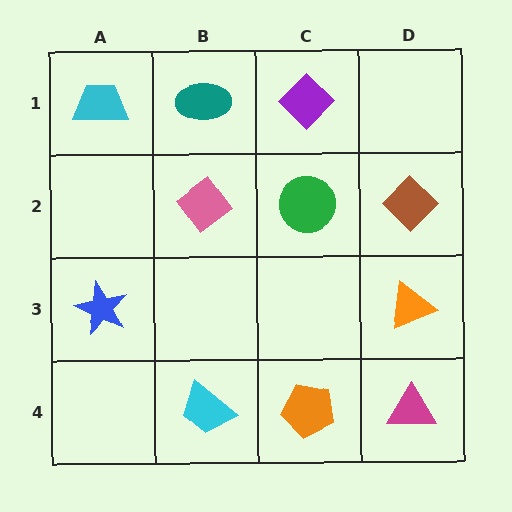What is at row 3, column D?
An orange triangle.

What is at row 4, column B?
A cyan trapezoid.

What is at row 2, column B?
A pink diamond.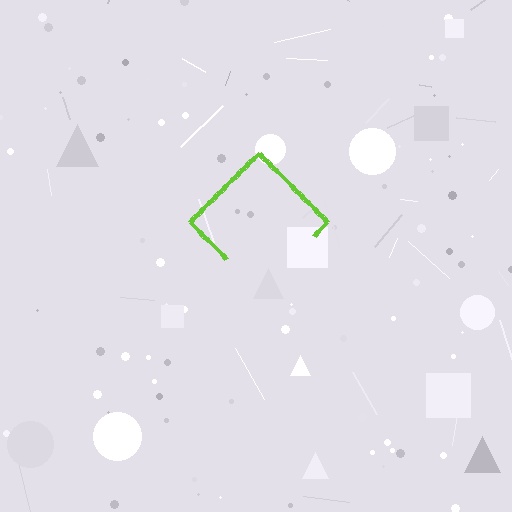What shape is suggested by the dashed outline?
The dashed outline suggests a diamond.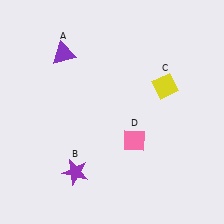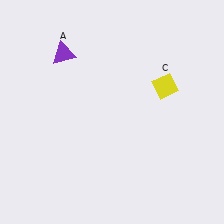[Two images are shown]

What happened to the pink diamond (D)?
The pink diamond (D) was removed in Image 2. It was in the bottom-right area of Image 1.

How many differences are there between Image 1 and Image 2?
There are 2 differences between the two images.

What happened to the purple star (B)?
The purple star (B) was removed in Image 2. It was in the bottom-left area of Image 1.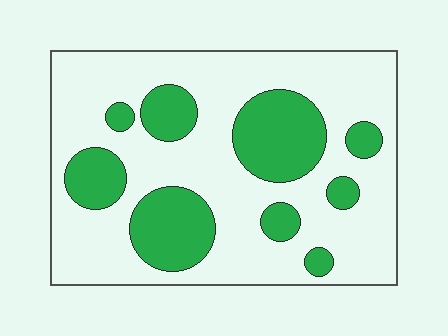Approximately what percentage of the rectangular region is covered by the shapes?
Approximately 30%.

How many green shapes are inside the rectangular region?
9.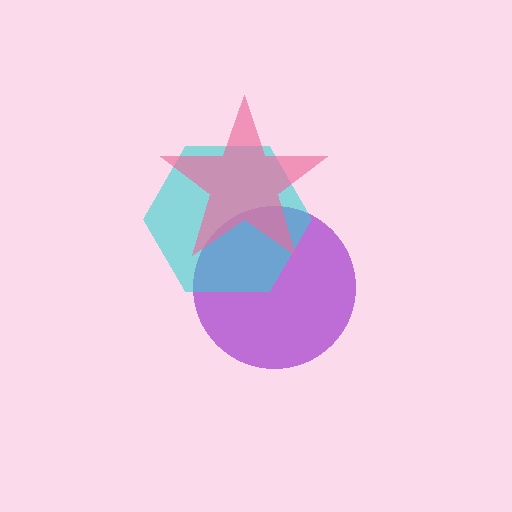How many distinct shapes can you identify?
There are 3 distinct shapes: a purple circle, a cyan hexagon, a pink star.